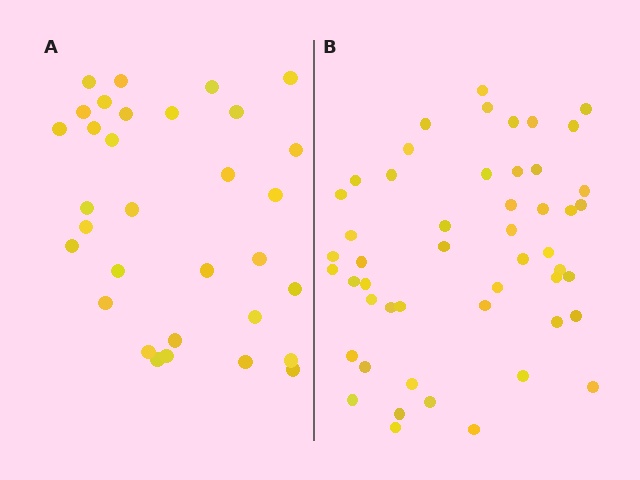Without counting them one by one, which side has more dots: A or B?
Region B (the right region) has more dots.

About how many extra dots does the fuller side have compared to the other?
Region B has approximately 20 more dots than region A.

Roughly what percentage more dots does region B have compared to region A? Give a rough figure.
About 55% more.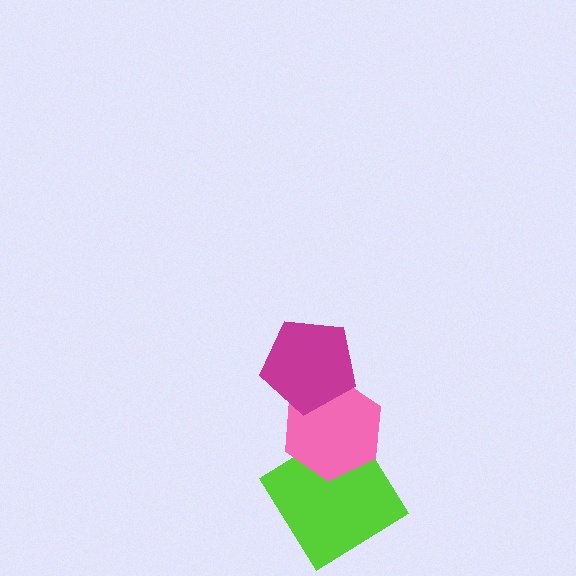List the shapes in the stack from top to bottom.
From top to bottom: the magenta pentagon, the pink hexagon, the lime diamond.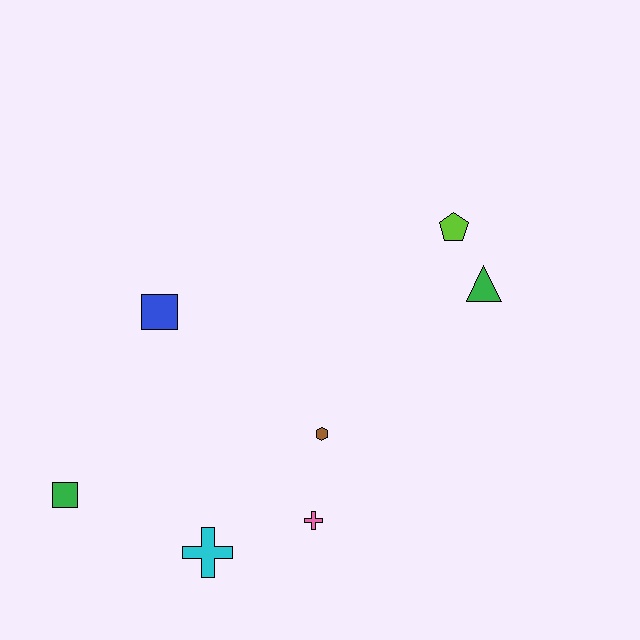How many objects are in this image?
There are 7 objects.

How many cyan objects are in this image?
There is 1 cyan object.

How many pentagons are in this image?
There is 1 pentagon.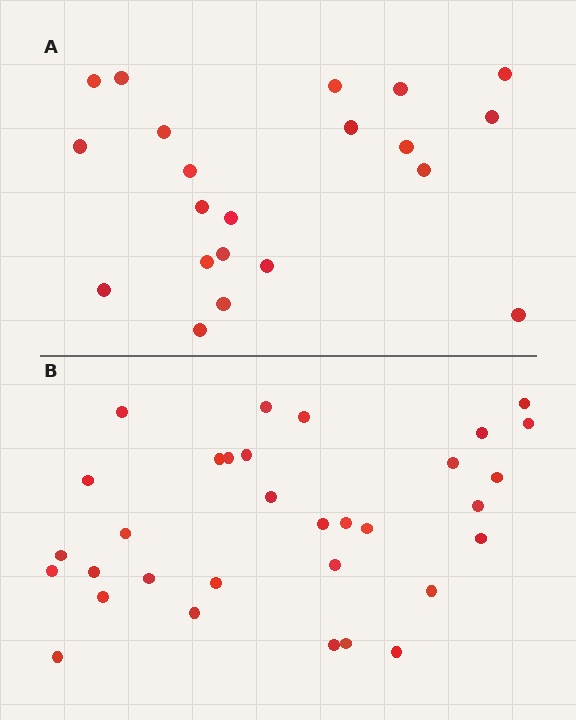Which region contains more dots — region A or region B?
Region B (the bottom region) has more dots.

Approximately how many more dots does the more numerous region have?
Region B has roughly 12 or so more dots than region A.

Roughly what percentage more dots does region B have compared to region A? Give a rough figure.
About 50% more.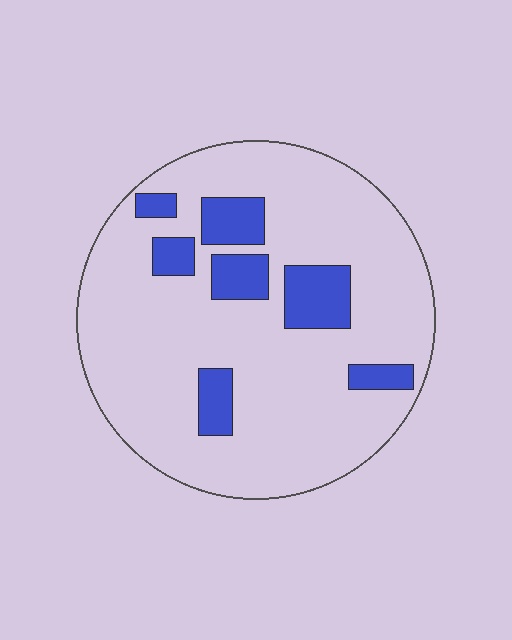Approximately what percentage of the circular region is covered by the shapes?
Approximately 15%.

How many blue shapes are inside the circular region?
7.